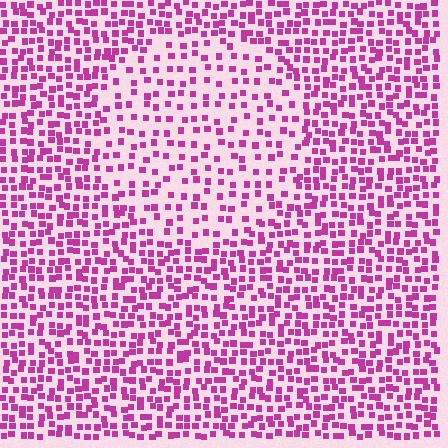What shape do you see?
I see a circle.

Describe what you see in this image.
The image contains small magenta elements arranged at two different densities. A circle-shaped region is visible where the elements are less densely packed than the surrounding area.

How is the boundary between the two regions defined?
The boundary is defined by a change in element density (approximately 1.9x ratio). All elements are the same color, size, and shape.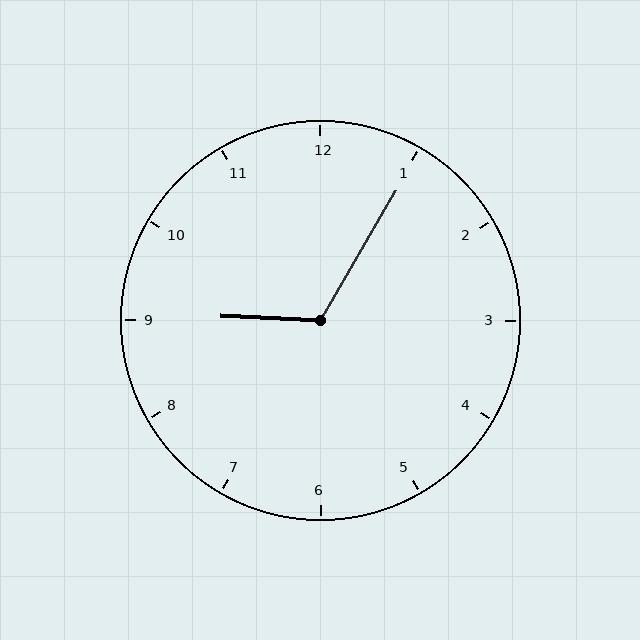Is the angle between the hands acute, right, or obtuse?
It is obtuse.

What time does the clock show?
9:05.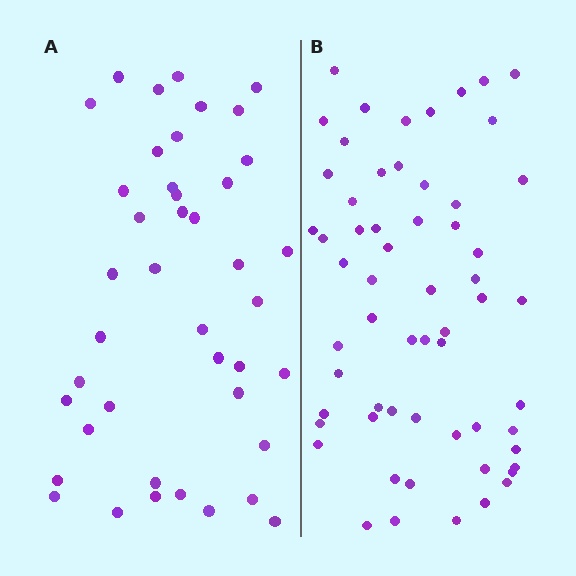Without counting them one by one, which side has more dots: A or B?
Region B (the right region) has more dots.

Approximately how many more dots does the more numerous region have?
Region B has approximately 20 more dots than region A.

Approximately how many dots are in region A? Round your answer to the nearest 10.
About 40 dots. (The exact count is 42, which rounds to 40.)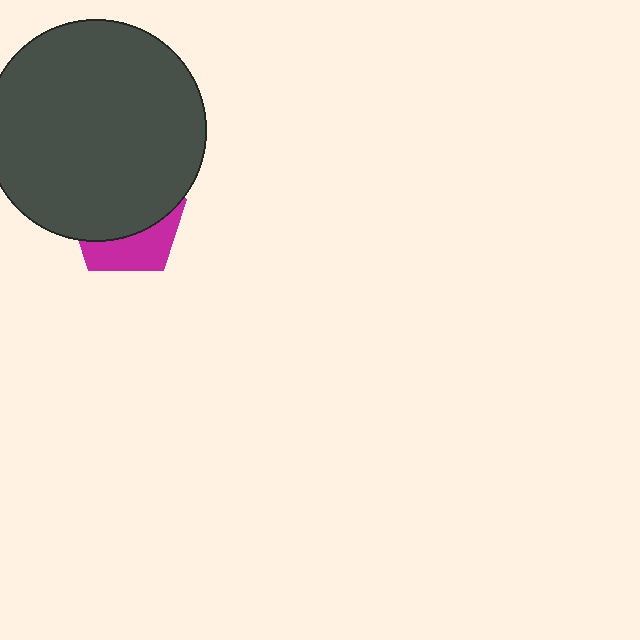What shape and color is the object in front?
The object in front is a dark gray circle.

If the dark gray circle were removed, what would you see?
You would see the complete magenta pentagon.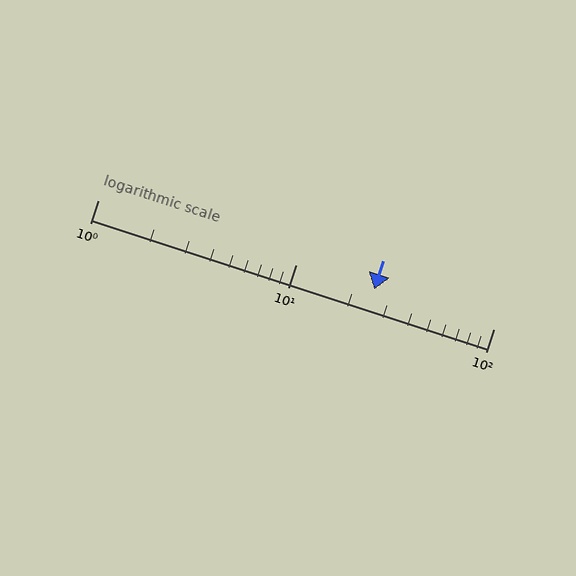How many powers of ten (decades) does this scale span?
The scale spans 2 decades, from 1 to 100.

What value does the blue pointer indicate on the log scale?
The pointer indicates approximately 25.